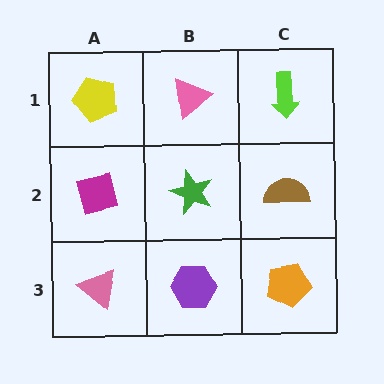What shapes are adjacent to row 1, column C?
A brown semicircle (row 2, column C), a pink triangle (row 1, column B).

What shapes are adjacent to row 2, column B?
A pink triangle (row 1, column B), a purple hexagon (row 3, column B), a magenta square (row 2, column A), a brown semicircle (row 2, column C).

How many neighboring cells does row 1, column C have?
2.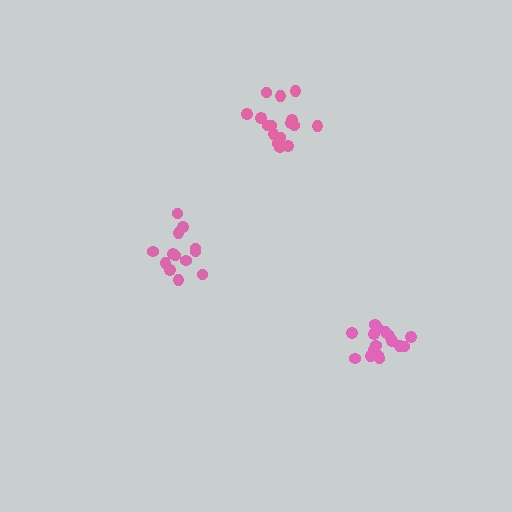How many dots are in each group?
Group 1: 13 dots, Group 2: 16 dots, Group 3: 16 dots (45 total).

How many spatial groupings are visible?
There are 3 spatial groupings.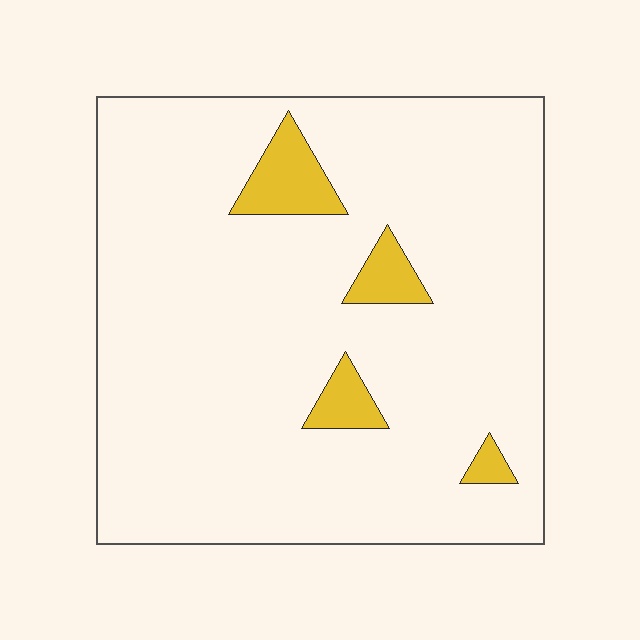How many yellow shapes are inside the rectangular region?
4.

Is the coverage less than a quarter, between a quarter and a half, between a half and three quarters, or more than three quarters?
Less than a quarter.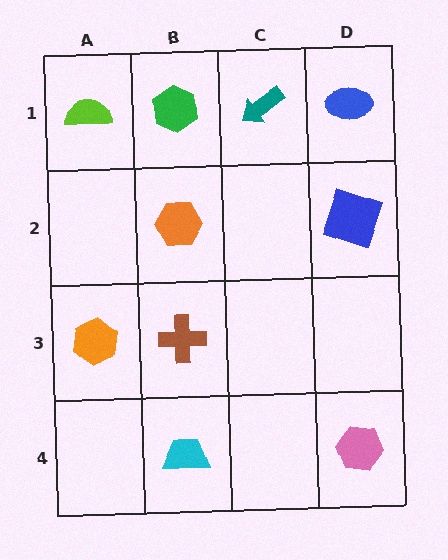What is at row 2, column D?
A blue square.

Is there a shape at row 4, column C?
No, that cell is empty.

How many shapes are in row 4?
2 shapes.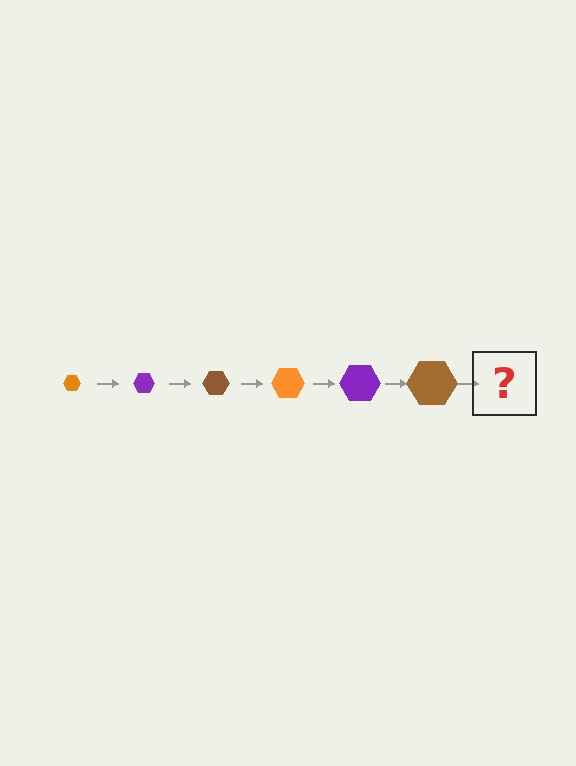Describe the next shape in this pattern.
It should be an orange hexagon, larger than the previous one.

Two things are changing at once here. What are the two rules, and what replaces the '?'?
The two rules are that the hexagon grows larger each step and the color cycles through orange, purple, and brown. The '?' should be an orange hexagon, larger than the previous one.